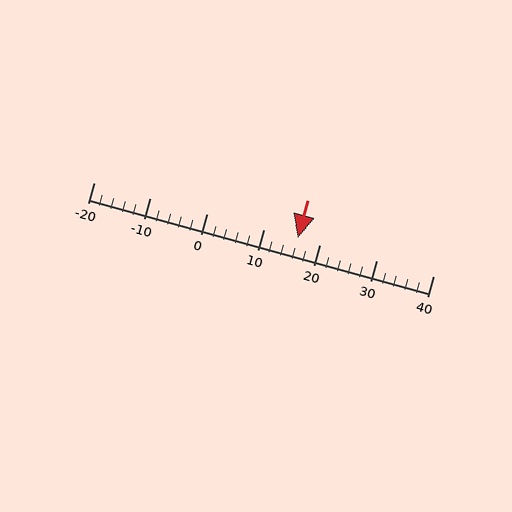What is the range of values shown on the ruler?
The ruler shows values from -20 to 40.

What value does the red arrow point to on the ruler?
The red arrow points to approximately 16.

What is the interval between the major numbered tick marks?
The major tick marks are spaced 10 units apart.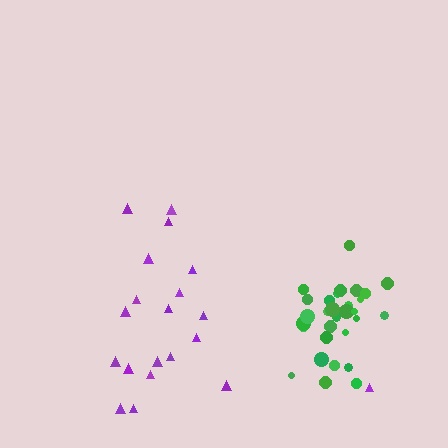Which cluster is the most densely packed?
Green.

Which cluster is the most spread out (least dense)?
Purple.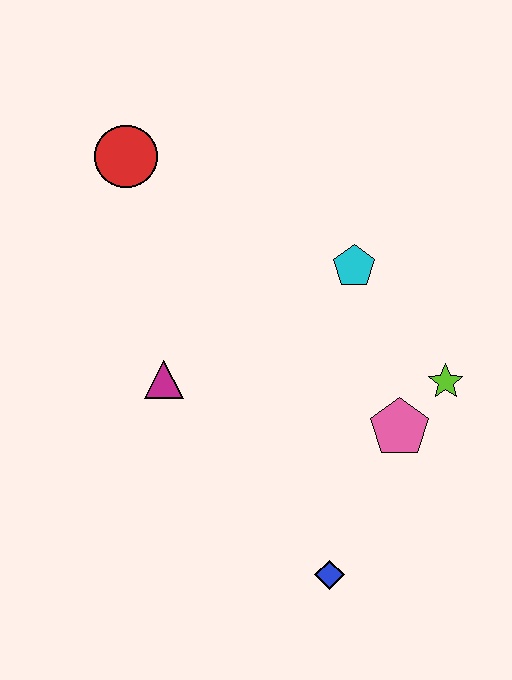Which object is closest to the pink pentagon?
The lime star is closest to the pink pentagon.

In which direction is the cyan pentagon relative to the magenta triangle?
The cyan pentagon is to the right of the magenta triangle.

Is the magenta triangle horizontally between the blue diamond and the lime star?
No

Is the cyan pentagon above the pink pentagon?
Yes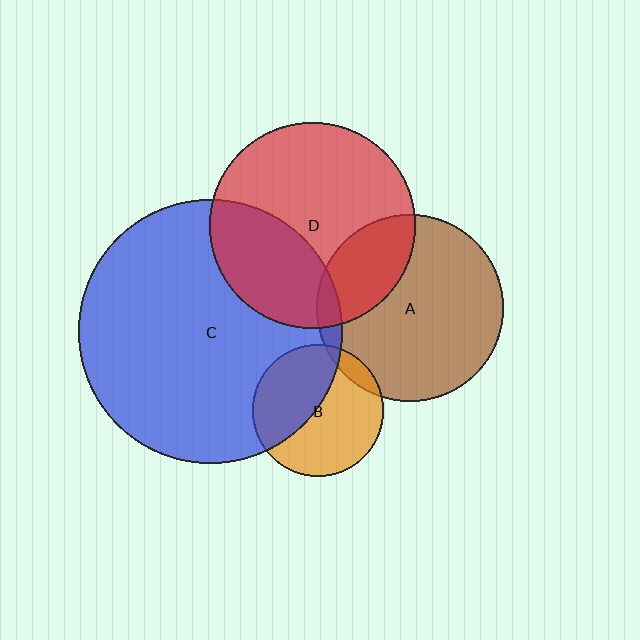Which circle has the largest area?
Circle C (blue).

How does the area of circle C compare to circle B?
Approximately 4.0 times.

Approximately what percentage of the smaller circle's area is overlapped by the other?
Approximately 45%.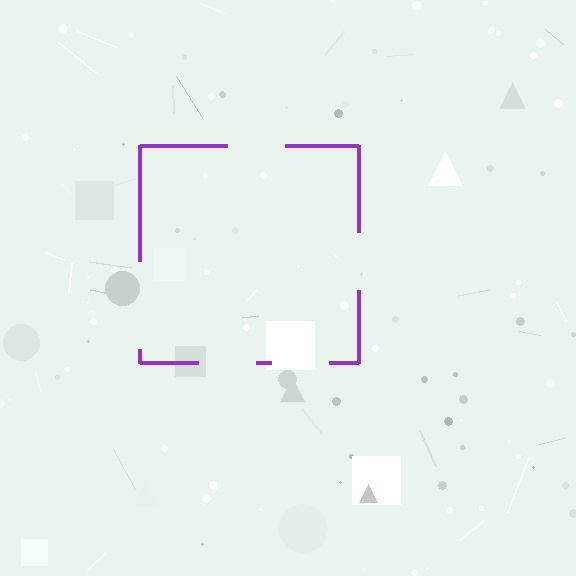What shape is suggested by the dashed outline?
The dashed outline suggests a square.